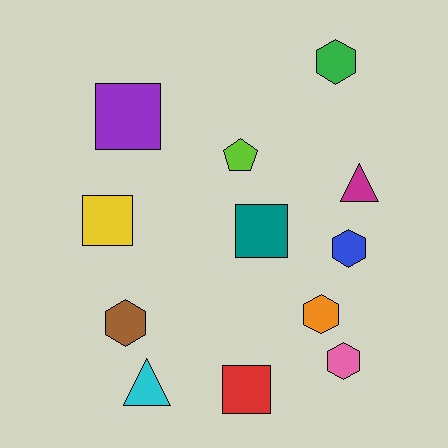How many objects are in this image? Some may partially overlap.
There are 12 objects.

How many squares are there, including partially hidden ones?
There are 4 squares.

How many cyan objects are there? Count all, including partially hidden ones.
There is 1 cyan object.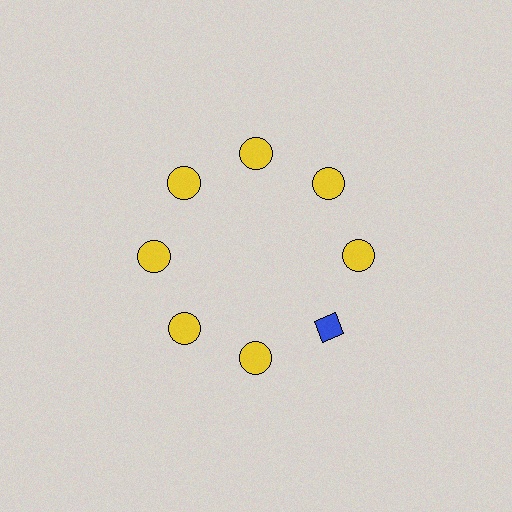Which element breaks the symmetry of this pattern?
The blue diamond at roughly the 4 o'clock position breaks the symmetry. All other shapes are yellow circles.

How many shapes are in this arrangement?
There are 8 shapes arranged in a ring pattern.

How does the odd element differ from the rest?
It differs in both color (blue instead of yellow) and shape (diamond instead of circle).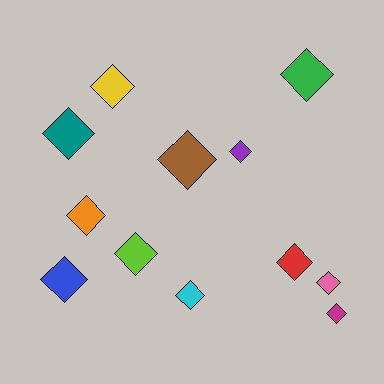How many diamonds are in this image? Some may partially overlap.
There are 12 diamonds.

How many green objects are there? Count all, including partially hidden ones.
There is 1 green object.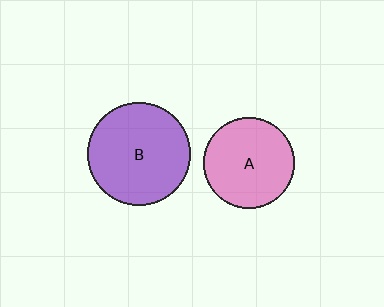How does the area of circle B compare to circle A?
Approximately 1.3 times.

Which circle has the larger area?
Circle B (purple).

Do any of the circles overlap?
No, none of the circles overlap.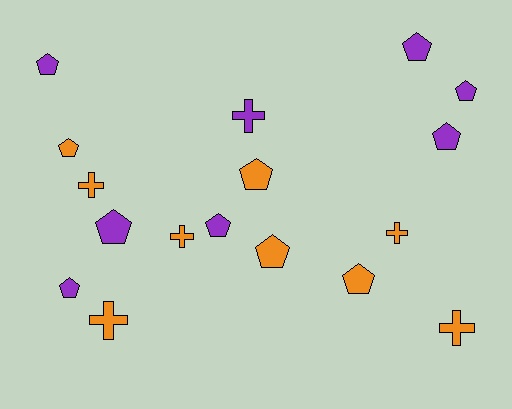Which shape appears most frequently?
Pentagon, with 11 objects.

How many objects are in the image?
There are 17 objects.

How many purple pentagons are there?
There are 7 purple pentagons.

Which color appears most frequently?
Orange, with 9 objects.